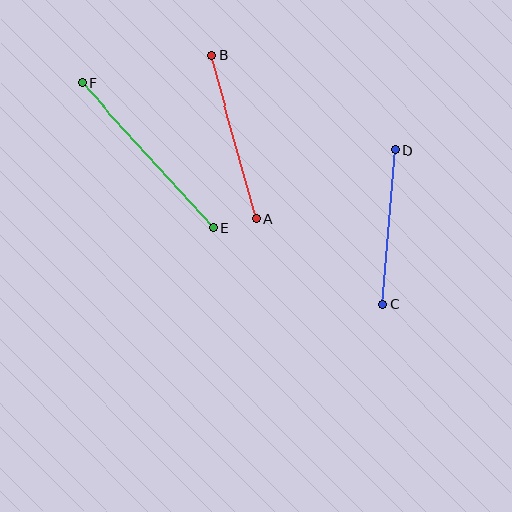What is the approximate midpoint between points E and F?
The midpoint is at approximately (147, 155) pixels.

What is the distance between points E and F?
The distance is approximately 195 pixels.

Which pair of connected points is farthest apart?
Points E and F are farthest apart.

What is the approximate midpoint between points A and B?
The midpoint is at approximately (234, 137) pixels.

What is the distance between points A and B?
The distance is approximately 169 pixels.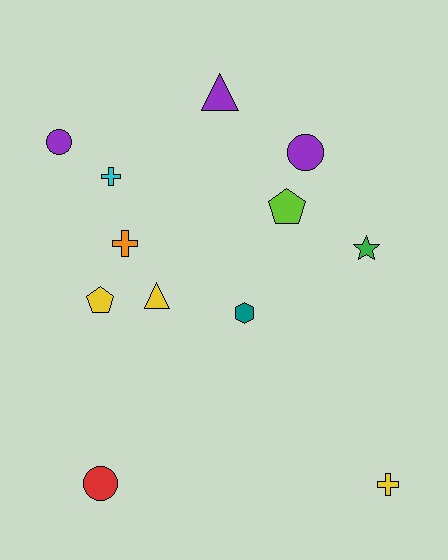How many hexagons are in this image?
There is 1 hexagon.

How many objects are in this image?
There are 12 objects.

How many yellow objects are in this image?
There are 3 yellow objects.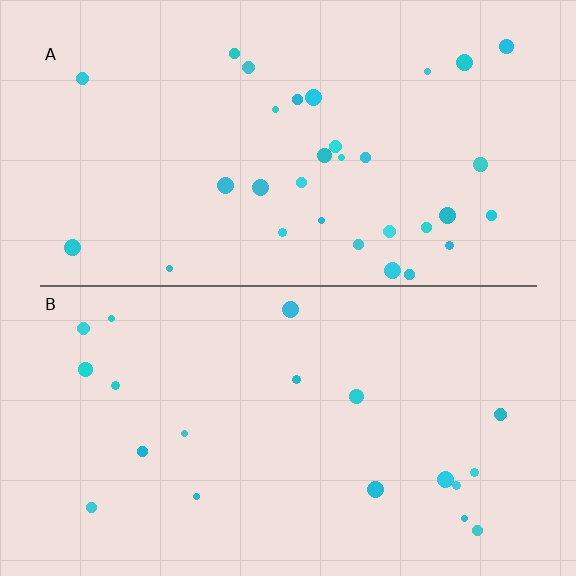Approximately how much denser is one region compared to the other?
Approximately 1.7× — region A over region B.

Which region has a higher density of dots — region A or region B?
A (the top).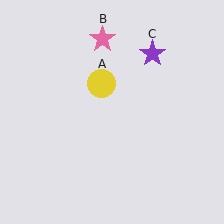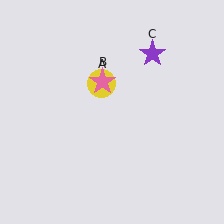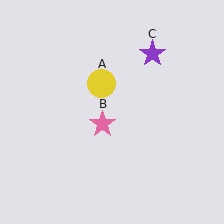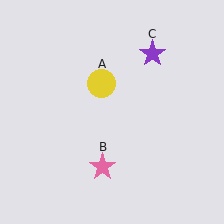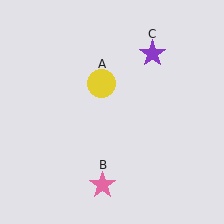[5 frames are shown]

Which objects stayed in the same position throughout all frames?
Yellow circle (object A) and purple star (object C) remained stationary.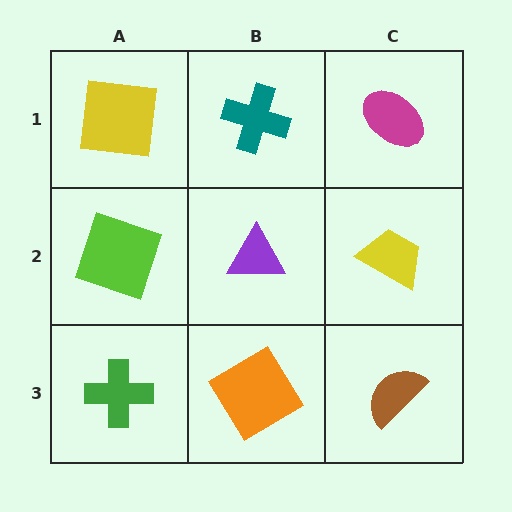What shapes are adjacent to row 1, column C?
A yellow trapezoid (row 2, column C), a teal cross (row 1, column B).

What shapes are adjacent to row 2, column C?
A magenta ellipse (row 1, column C), a brown semicircle (row 3, column C), a purple triangle (row 2, column B).